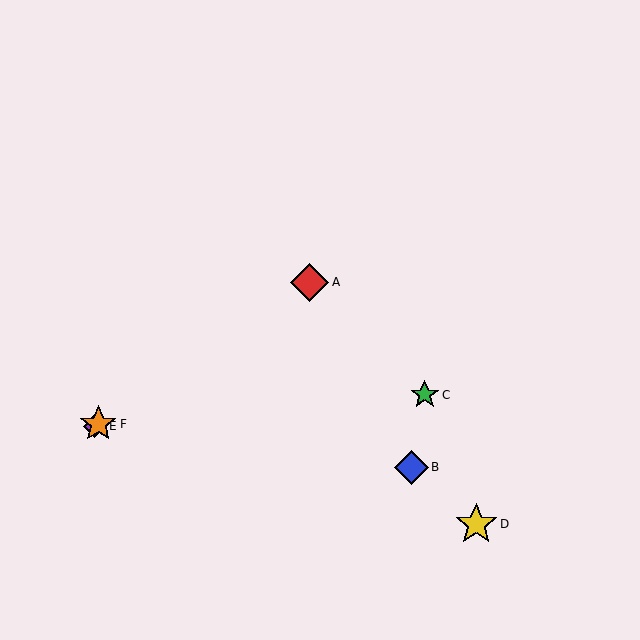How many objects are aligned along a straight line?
3 objects (A, E, F) are aligned along a straight line.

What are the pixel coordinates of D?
Object D is at (476, 524).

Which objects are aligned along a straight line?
Objects A, E, F are aligned along a straight line.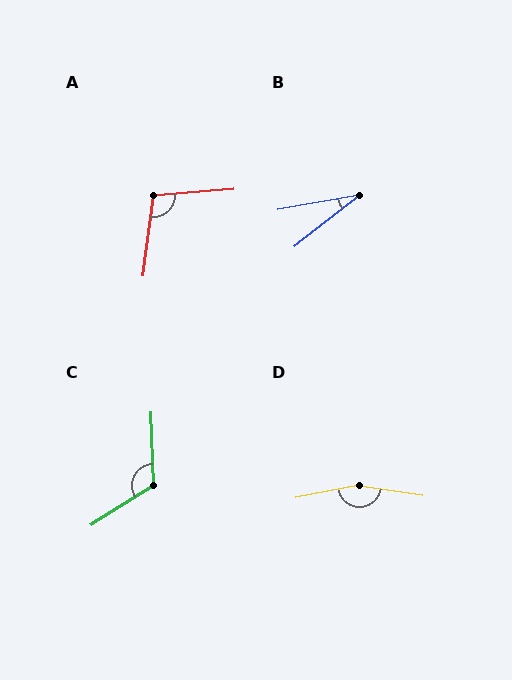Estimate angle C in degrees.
Approximately 120 degrees.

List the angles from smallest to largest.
B (28°), A (101°), C (120°), D (160°).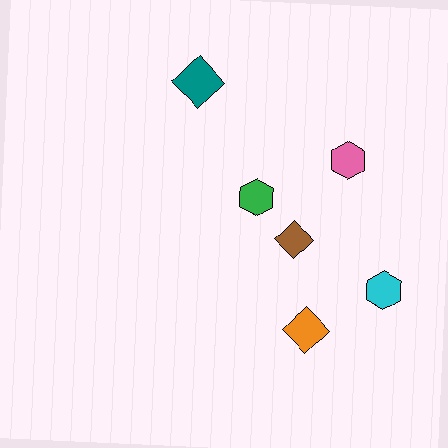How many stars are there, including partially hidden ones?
There are no stars.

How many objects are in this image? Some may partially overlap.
There are 6 objects.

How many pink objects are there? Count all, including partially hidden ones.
There is 1 pink object.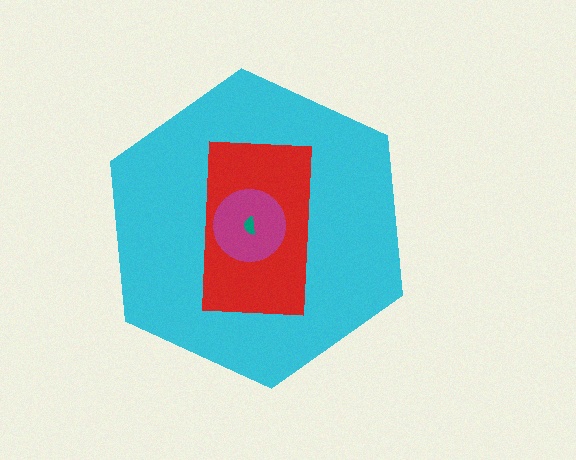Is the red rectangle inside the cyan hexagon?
Yes.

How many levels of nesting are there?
4.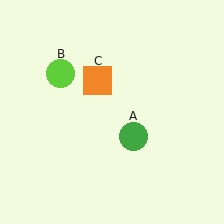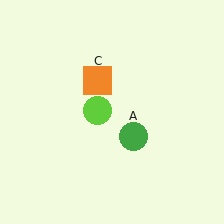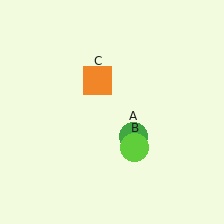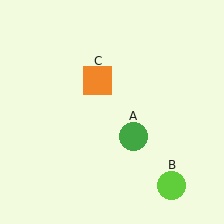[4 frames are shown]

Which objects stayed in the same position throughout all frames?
Green circle (object A) and orange square (object C) remained stationary.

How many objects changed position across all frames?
1 object changed position: lime circle (object B).